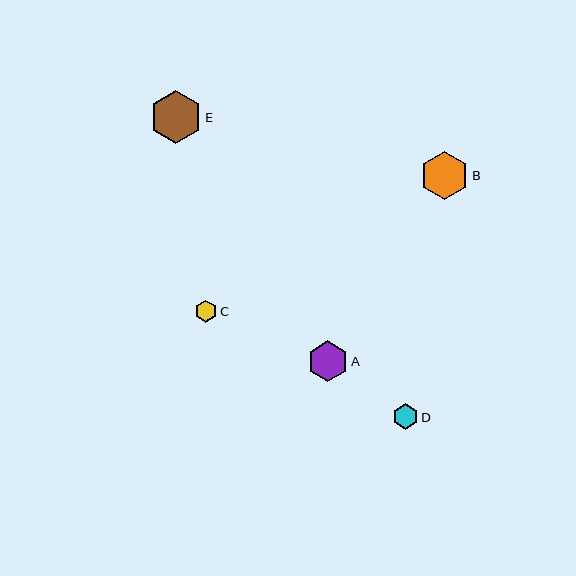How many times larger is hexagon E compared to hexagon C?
Hexagon E is approximately 2.4 times the size of hexagon C.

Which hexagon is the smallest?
Hexagon C is the smallest with a size of approximately 22 pixels.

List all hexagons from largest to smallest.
From largest to smallest: E, B, A, D, C.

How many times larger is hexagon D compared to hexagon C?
Hexagon D is approximately 1.2 times the size of hexagon C.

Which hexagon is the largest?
Hexagon E is the largest with a size of approximately 52 pixels.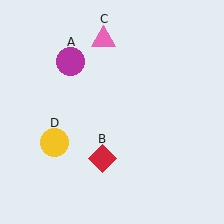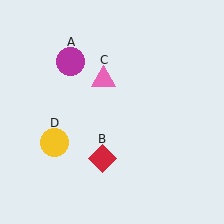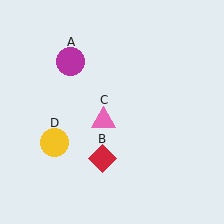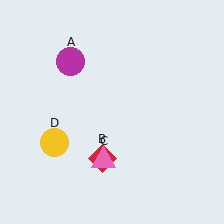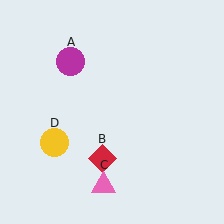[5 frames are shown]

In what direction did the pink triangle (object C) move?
The pink triangle (object C) moved down.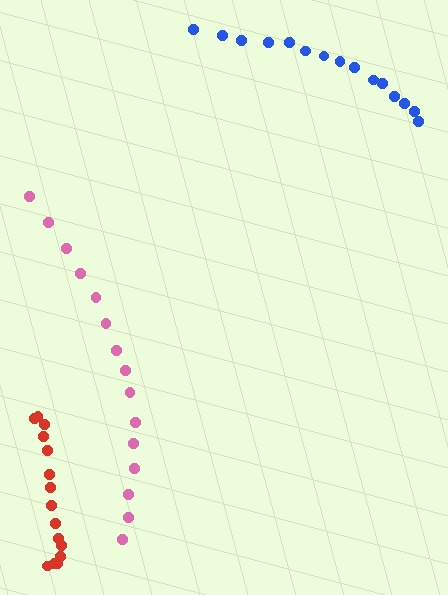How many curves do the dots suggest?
There are 3 distinct paths.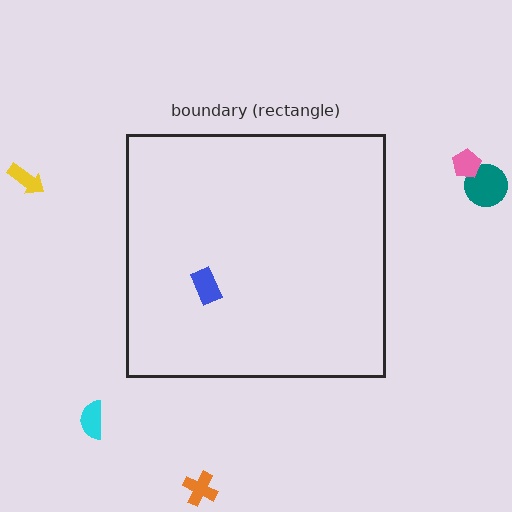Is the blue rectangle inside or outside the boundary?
Inside.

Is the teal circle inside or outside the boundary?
Outside.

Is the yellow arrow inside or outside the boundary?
Outside.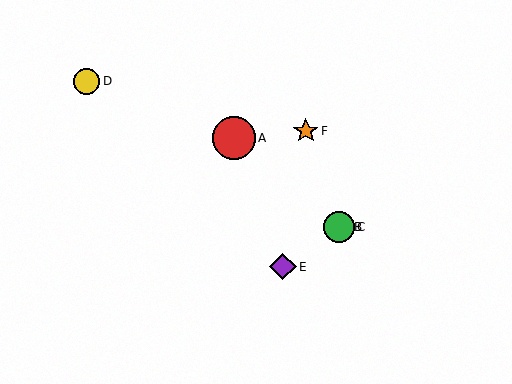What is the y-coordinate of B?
Object B is at y≈227.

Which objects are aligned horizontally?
Objects B, C are aligned horizontally.